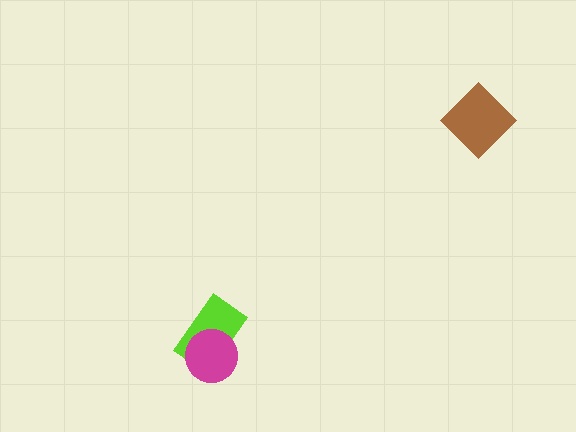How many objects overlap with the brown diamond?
0 objects overlap with the brown diamond.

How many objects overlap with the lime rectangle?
1 object overlaps with the lime rectangle.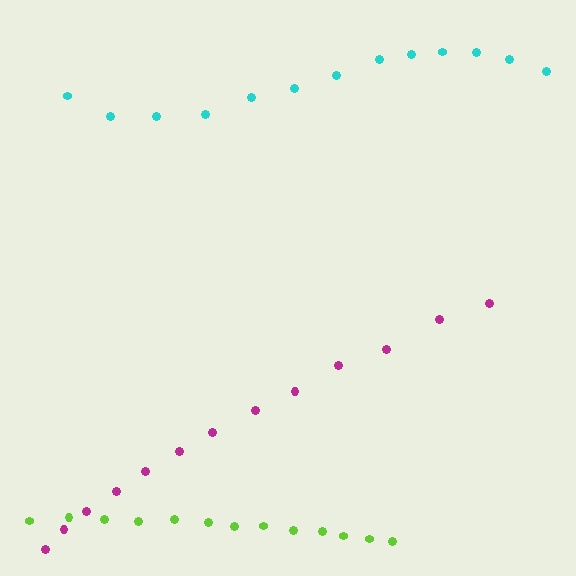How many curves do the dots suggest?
There are 3 distinct paths.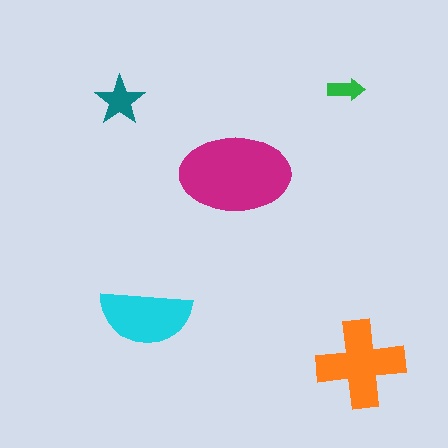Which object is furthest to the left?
The teal star is leftmost.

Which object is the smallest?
The green arrow.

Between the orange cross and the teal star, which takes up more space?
The orange cross.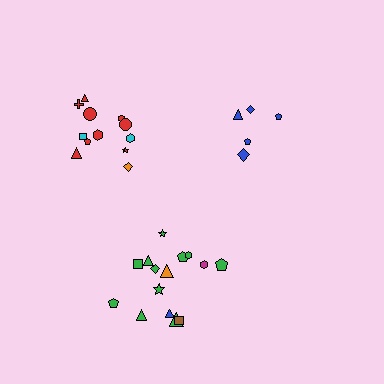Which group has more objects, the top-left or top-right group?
The top-left group.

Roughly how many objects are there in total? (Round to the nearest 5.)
Roughly 30 objects in total.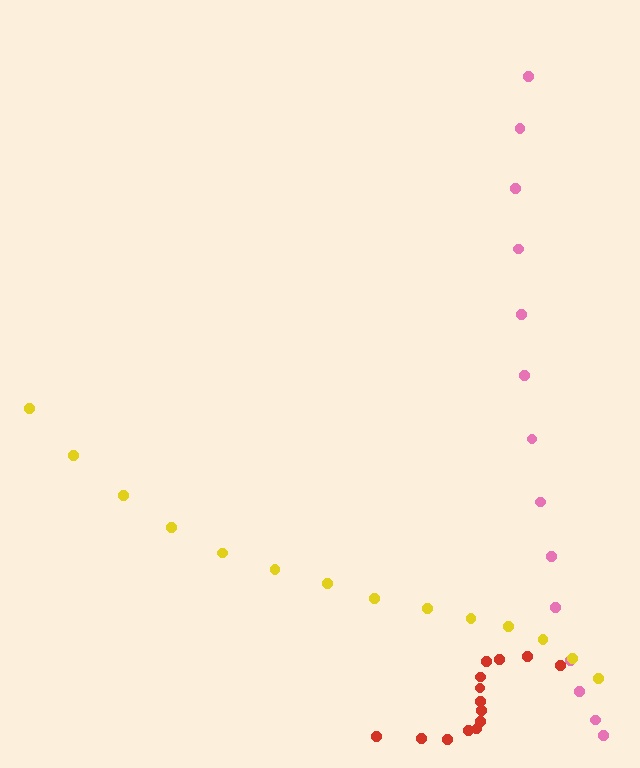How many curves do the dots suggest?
There are 3 distinct paths.